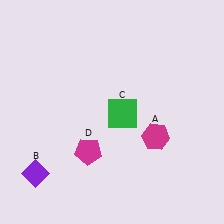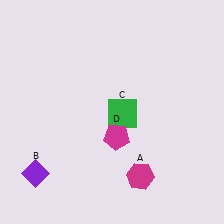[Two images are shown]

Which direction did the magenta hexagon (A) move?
The magenta hexagon (A) moved down.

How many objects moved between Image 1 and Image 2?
2 objects moved between the two images.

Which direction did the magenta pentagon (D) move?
The magenta pentagon (D) moved right.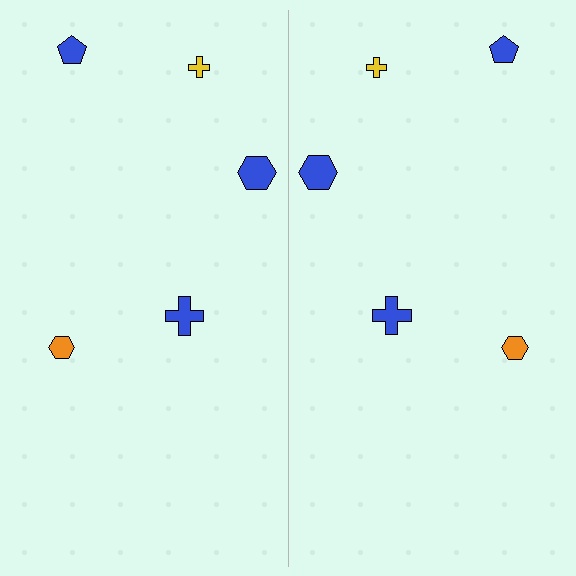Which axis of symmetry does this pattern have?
The pattern has a vertical axis of symmetry running through the center of the image.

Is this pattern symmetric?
Yes, this pattern has bilateral (reflection) symmetry.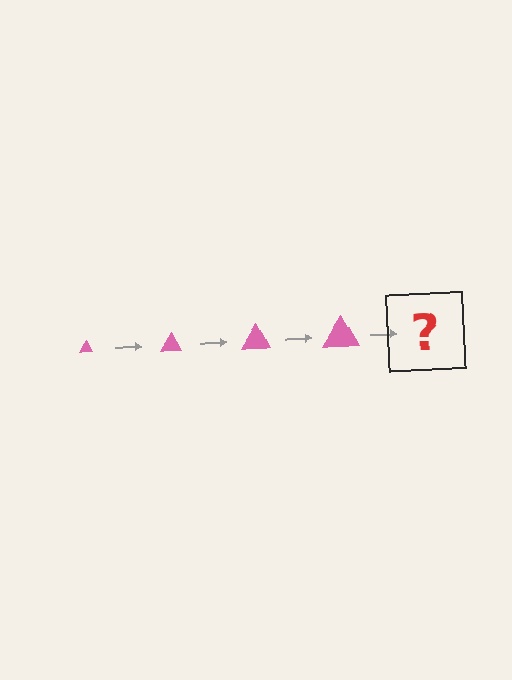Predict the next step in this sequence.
The next step is a pink triangle, larger than the previous one.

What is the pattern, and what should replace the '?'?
The pattern is that the triangle gets progressively larger each step. The '?' should be a pink triangle, larger than the previous one.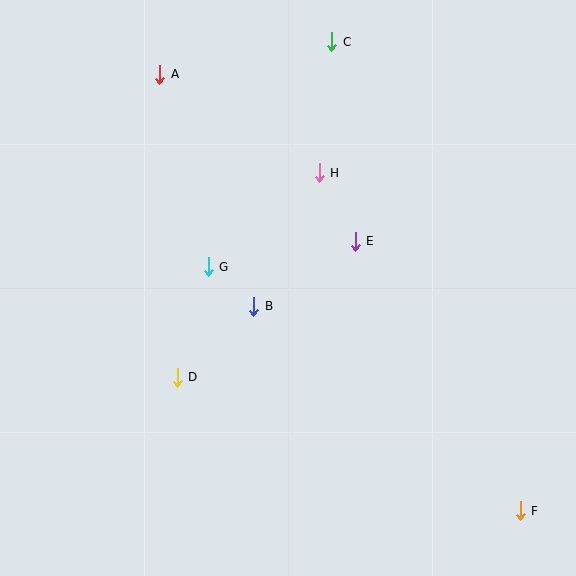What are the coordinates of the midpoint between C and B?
The midpoint between C and B is at (293, 174).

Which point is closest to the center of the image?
Point B at (254, 306) is closest to the center.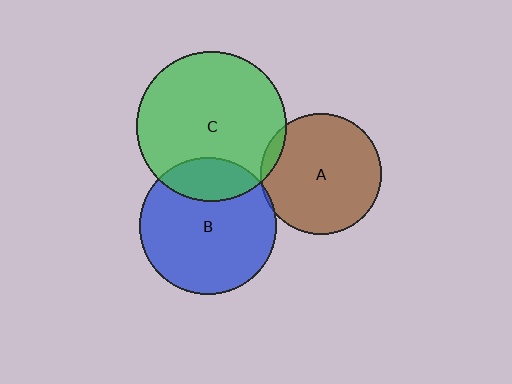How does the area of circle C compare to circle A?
Approximately 1.5 times.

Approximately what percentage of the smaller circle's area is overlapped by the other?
Approximately 20%.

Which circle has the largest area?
Circle C (green).